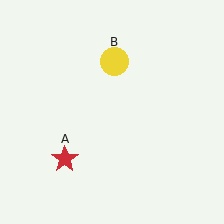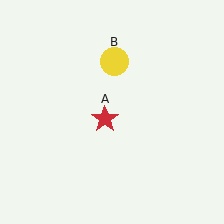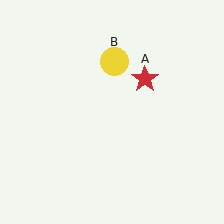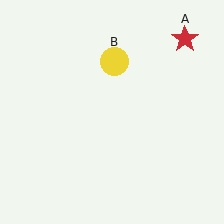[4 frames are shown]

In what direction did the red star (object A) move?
The red star (object A) moved up and to the right.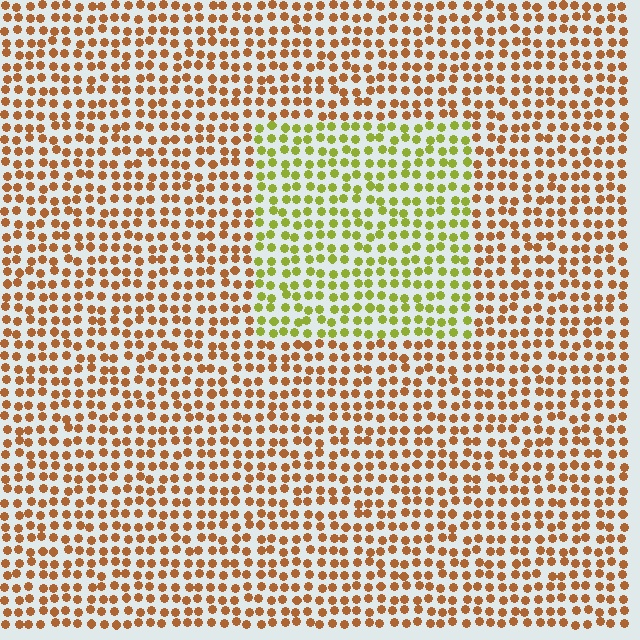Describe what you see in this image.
The image is filled with small brown elements in a uniform arrangement. A rectangle-shaped region is visible where the elements are tinted to a slightly different hue, forming a subtle color boundary.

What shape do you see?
I see a rectangle.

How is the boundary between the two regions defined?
The boundary is defined purely by a slight shift in hue (about 50 degrees). Spacing, size, and orientation are identical on both sides.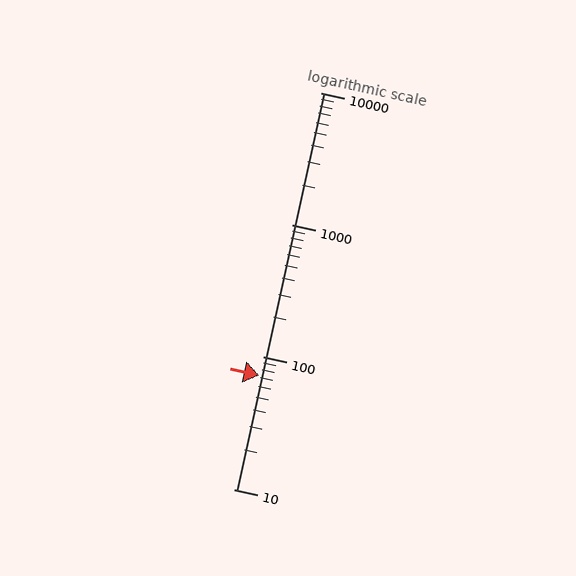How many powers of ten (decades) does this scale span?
The scale spans 3 decades, from 10 to 10000.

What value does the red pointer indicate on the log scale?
The pointer indicates approximately 73.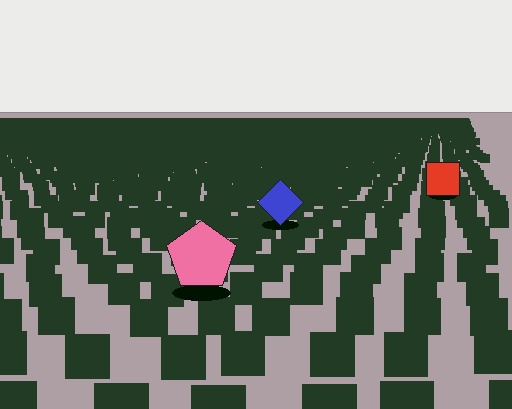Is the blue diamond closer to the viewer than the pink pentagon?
No. The pink pentagon is closer — you can tell from the texture gradient: the ground texture is coarser near it.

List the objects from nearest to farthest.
From nearest to farthest: the pink pentagon, the blue diamond, the red square.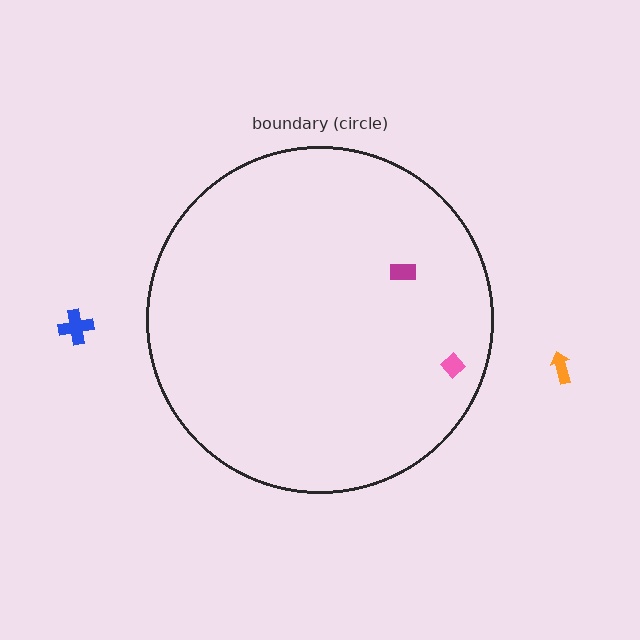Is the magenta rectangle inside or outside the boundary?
Inside.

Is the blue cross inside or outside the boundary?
Outside.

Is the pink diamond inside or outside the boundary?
Inside.